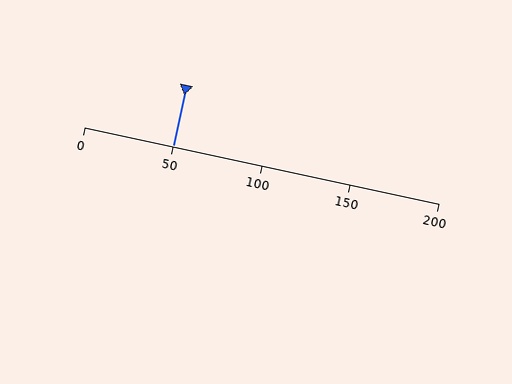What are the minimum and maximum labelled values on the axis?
The axis runs from 0 to 200.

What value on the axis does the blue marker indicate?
The marker indicates approximately 50.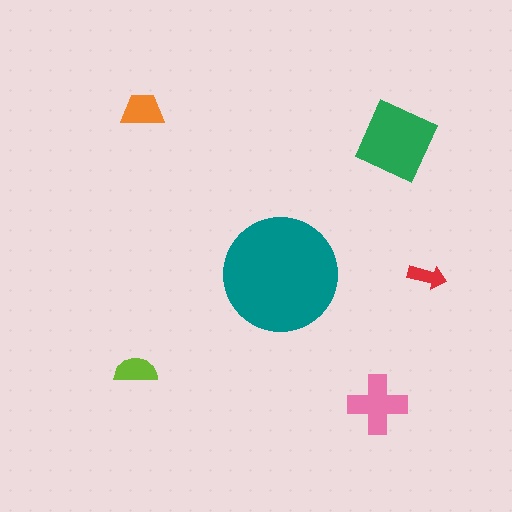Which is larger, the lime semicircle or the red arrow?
The lime semicircle.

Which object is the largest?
The teal circle.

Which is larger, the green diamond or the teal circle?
The teal circle.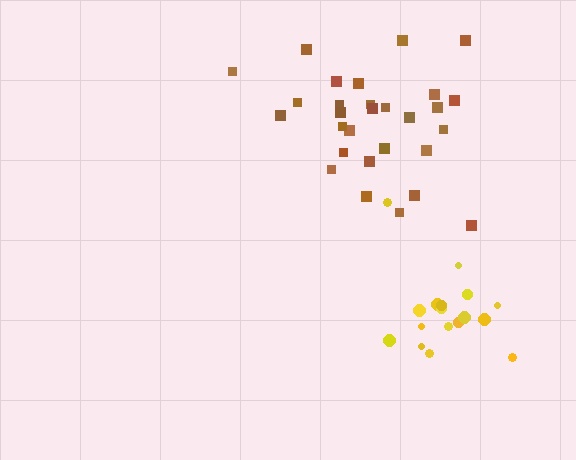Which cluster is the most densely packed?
Brown.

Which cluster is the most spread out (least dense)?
Yellow.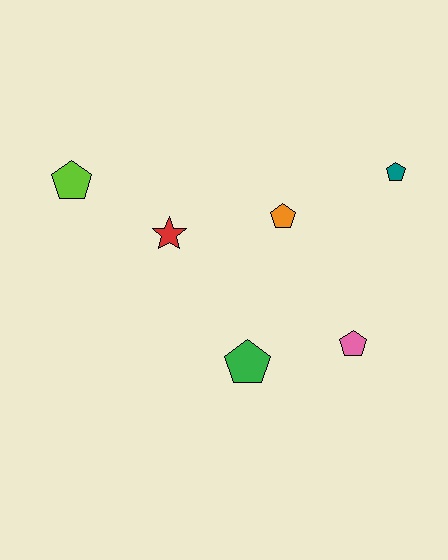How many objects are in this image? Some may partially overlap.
There are 6 objects.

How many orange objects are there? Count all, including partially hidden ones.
There is 1 orange object.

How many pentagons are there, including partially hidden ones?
There are 5 pentagons.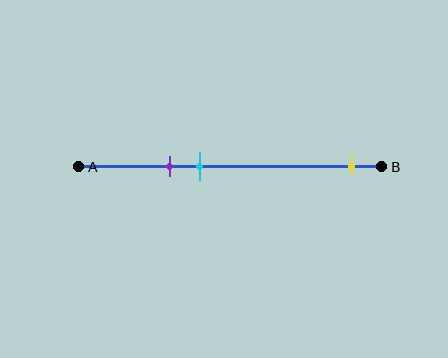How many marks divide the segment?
There are 3 marks dividing the segment.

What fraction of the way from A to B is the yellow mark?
The yellow mark is approximately 90% (0.9) of the way from A to B.